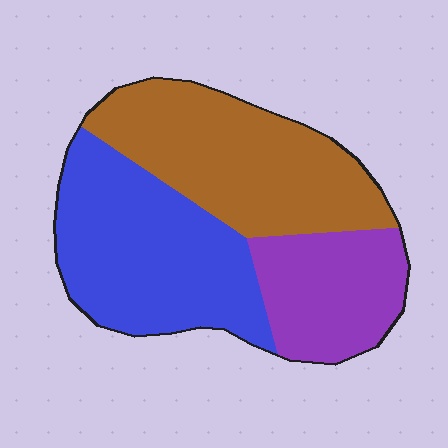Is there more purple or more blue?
Blue.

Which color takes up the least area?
Purple, at roughly 25%.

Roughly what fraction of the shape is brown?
Brown covers 38% of the shape.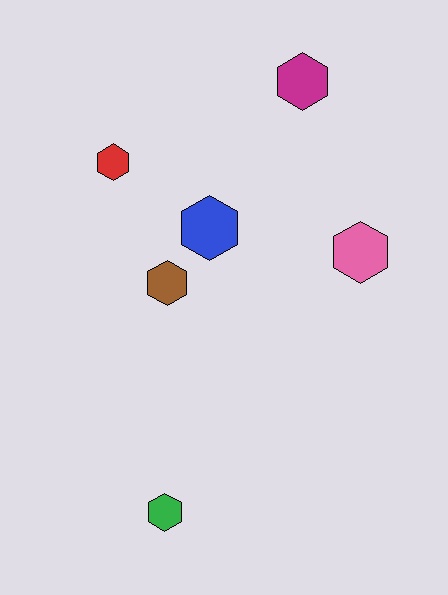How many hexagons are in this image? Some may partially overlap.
There are 6 hexagons.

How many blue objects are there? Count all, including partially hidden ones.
There is 1 blue object.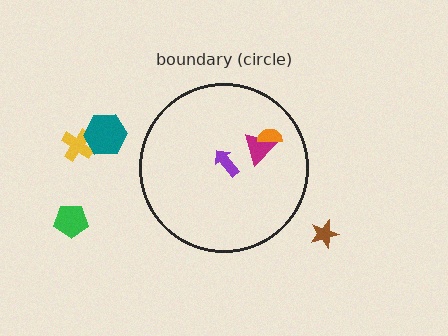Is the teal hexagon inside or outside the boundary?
Outside.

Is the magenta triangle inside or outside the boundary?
Inside.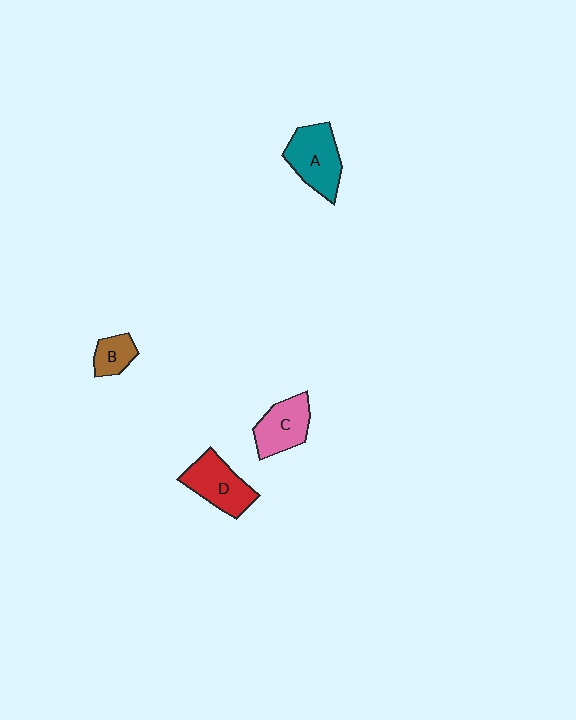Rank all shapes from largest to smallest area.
From largest to smallest: A (teal), D (red), C (pink), B (brown).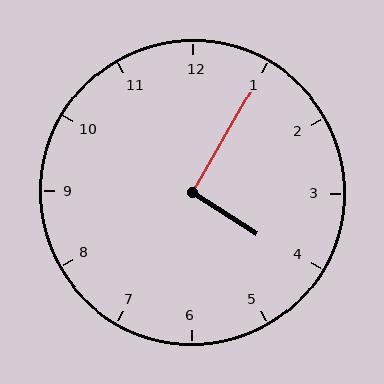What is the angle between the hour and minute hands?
Approximately 92 degrees.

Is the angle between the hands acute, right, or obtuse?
It is right.